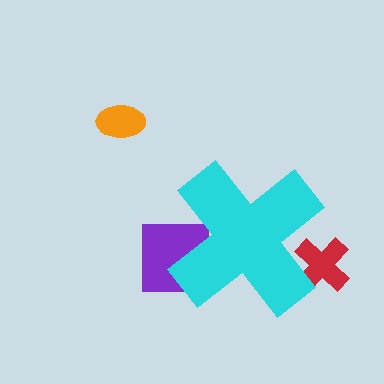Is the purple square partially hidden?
Yes, the purple square is partially hidden behind the cyan cross.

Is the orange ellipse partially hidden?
No, the orange ellipse is fully visible.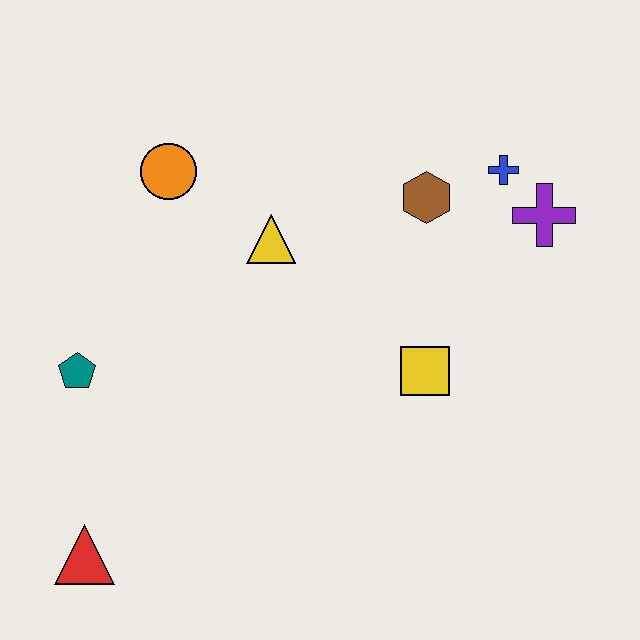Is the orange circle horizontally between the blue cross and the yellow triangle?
No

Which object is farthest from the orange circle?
The red triangle is farthest from the orange circle.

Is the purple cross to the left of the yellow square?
No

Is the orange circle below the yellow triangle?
No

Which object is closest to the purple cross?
The blue cross is closest to the purple cross.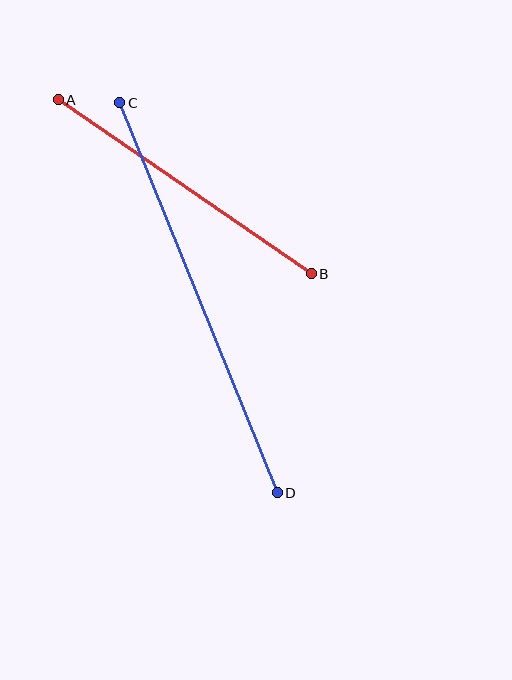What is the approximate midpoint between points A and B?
The midpoint is at approximately (185, 187) pixels.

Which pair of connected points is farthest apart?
Points C and D are farthest apart.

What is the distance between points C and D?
The distance is approximately 421 pixels.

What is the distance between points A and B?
The distance is approximately 307 pixels.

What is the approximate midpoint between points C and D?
The midpoint is at approximately (199, 298) pixels.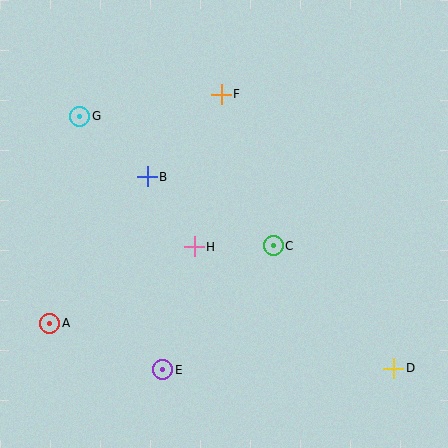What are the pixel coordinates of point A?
Point A is at (50, 323).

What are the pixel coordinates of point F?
Point F is at (221, 94).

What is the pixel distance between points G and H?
The distance between G and H is 174 pixels.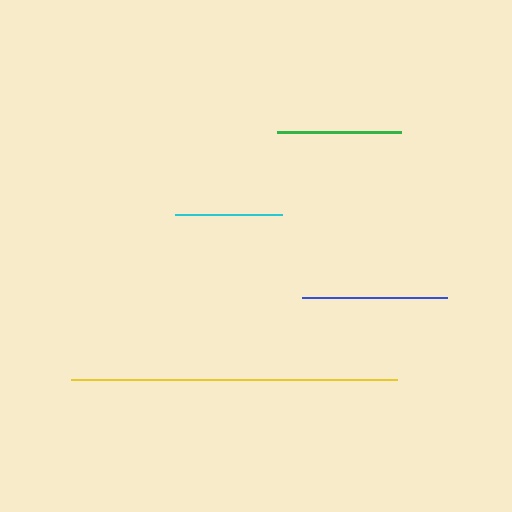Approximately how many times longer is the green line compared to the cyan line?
The green line is approximately 1.2 times the length of the cyan line.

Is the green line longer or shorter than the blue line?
The blue line is longer than the green line.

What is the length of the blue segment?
The blue segment is approximately 145 pixels long.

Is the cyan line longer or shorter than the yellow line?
The yellow line is longer than the cyan line.